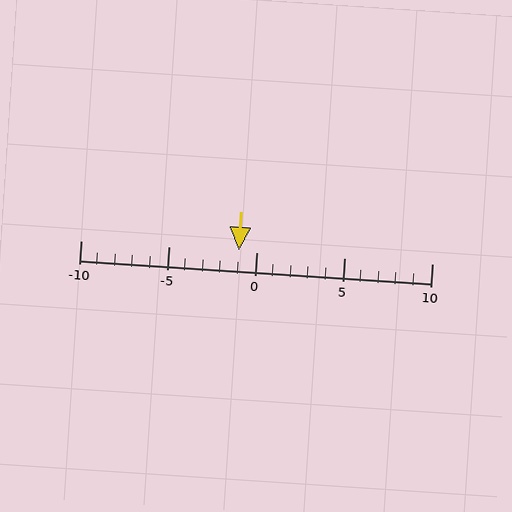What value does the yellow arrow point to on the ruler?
The yellow arrow points to approximately -1.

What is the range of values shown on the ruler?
The ruler shows values from -10 to 10.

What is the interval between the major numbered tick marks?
The major tick marks are spaced 5 units apart.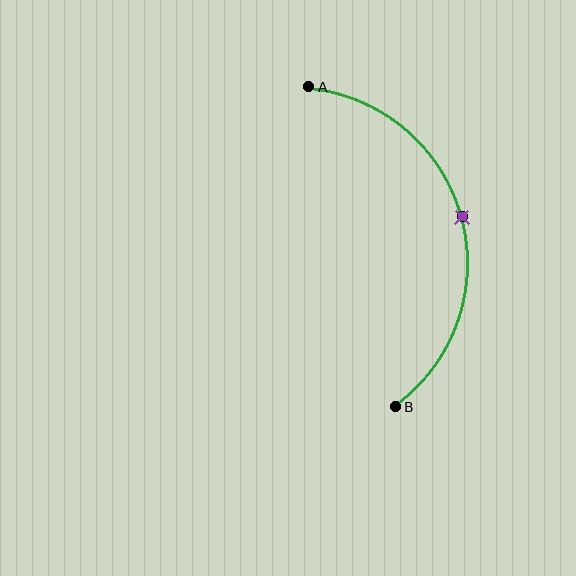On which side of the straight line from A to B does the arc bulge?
The arc bulges to the right of the straight line connecting A and B.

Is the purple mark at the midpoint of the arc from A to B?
Yes. The purple mark lies on the arc at equal arc-length from both A and B — it is the arc midpoint.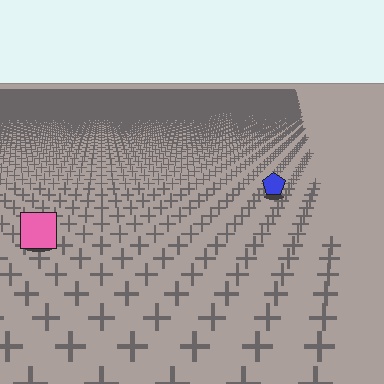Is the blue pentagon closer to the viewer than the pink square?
No. The pink square is closer — you can tell from the texture gradient: the ground texture is coarser near it.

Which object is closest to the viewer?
The pink square is closest. The texture marks near it are larger and more spread out.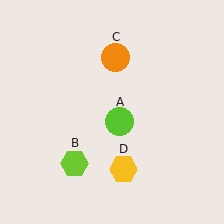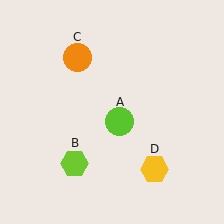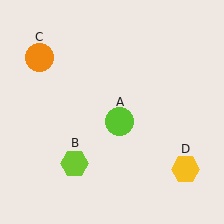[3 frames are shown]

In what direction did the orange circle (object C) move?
The orange circle (object C) moved left.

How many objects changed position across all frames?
2 objects changed position: orange circle (object C), yellow hexagon (object D).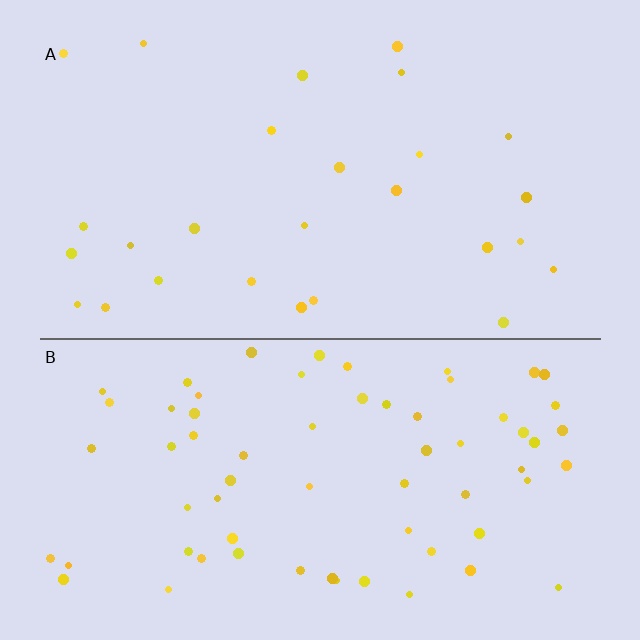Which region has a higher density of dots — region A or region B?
B (the bottom).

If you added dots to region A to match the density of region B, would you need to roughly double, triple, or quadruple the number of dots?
Approximately triple.